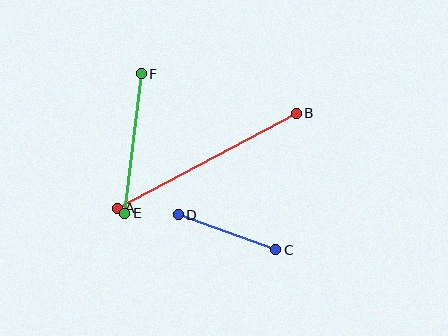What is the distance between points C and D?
The distance is approximately 104 pixels.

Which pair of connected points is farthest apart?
Points A and B are farthest apart.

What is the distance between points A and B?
The distance is approximately 203 pixels.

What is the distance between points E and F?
The distance is approximately 141 pixels.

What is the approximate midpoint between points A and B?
The midpoint is at approximately (207, 161) pixels.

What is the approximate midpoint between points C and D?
The midpoint is at approximately (227, 232) pixels.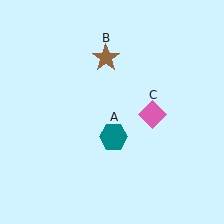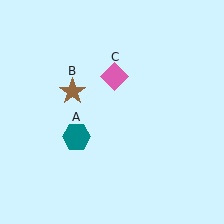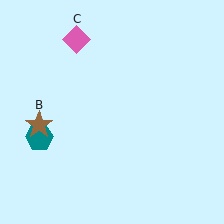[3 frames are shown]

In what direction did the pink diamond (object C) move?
The pink diamond (object C) moved up and to the left.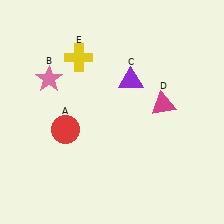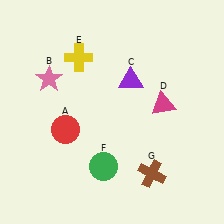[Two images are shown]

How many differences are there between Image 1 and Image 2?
There are 2 differences between the two images.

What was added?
A green circle (F), a brown cross (G) were added in Image 2.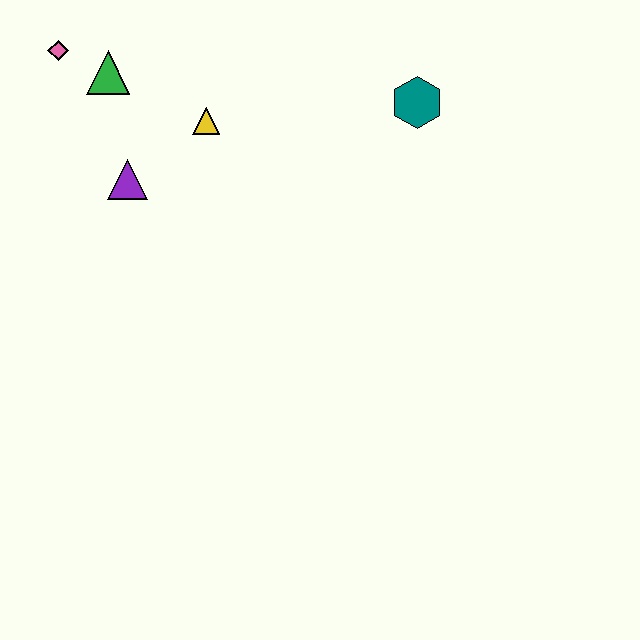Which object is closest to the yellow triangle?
The purple triangle is closest to the yellow triangle.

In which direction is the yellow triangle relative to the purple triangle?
The yellow triangle is to the right of the purple triangle.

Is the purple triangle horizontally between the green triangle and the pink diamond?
No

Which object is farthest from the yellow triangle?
The teal hexagon is farthest from the yellow triangle.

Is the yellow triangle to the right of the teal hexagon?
No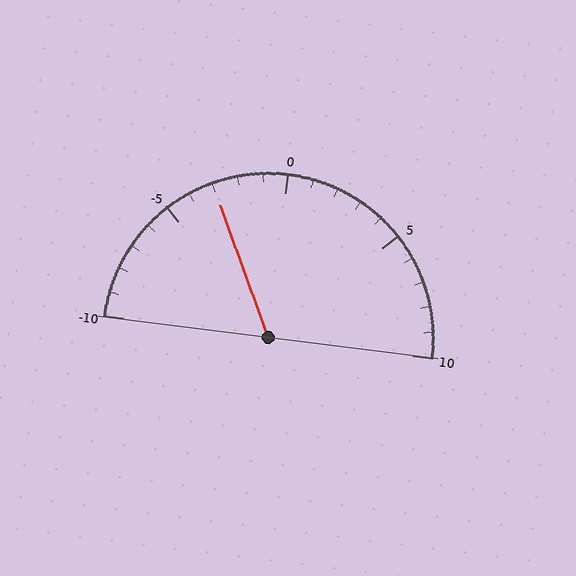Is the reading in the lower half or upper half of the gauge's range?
The reading is in the lower half of the range (-10 to 10).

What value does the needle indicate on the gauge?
The needle indicates approximately -3.